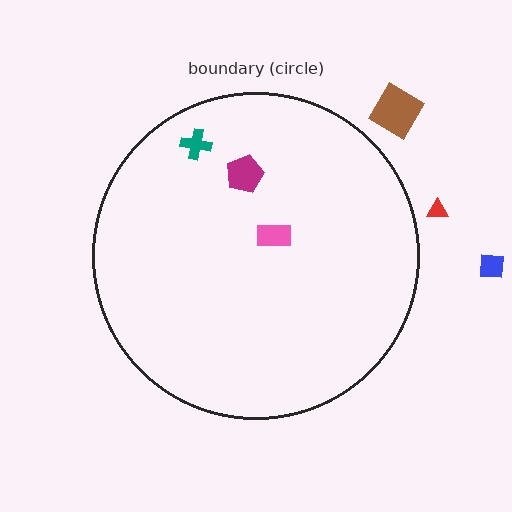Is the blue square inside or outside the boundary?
Outside.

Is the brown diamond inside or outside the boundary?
Outside.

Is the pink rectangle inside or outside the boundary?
Inside.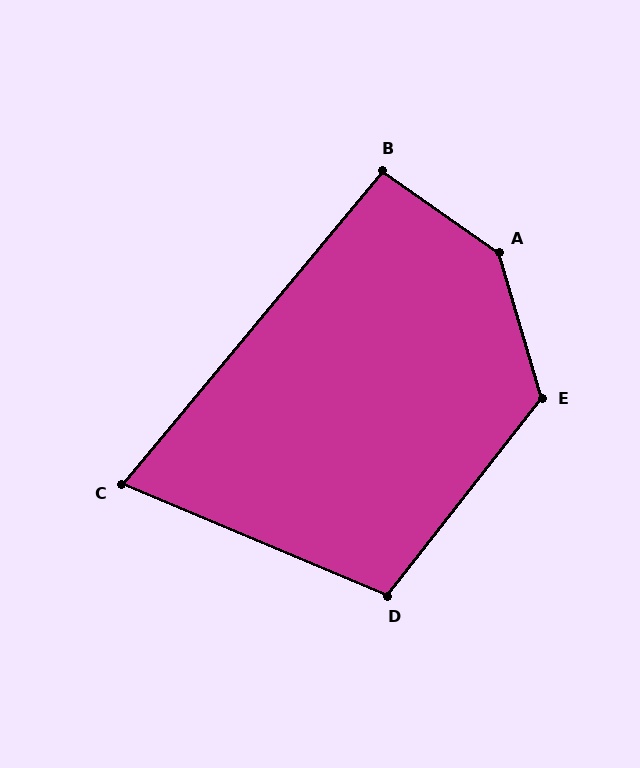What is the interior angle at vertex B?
Approximately 95 degrees (approximately right).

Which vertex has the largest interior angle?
A, at approximately 141 degrees.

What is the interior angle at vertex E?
Approximately 126 degrees (obtuse).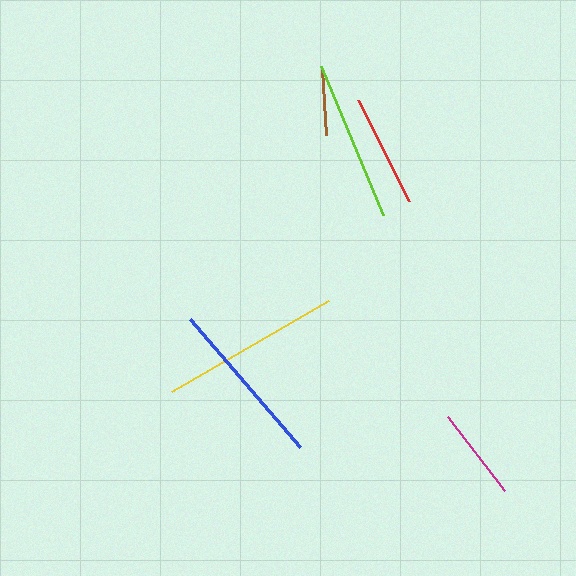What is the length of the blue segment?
The blue segment is approximately 169 pixels long.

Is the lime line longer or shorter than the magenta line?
The lime line is longer than the magenta line.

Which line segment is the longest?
The yellow line is the longest at approximately 182 pixels.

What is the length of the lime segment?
The lime segment is approximately 162 pixels long.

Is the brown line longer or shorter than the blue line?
The blue line is longer than the brown line.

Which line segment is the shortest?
The brown line is the shortest at approximately 66 pixels.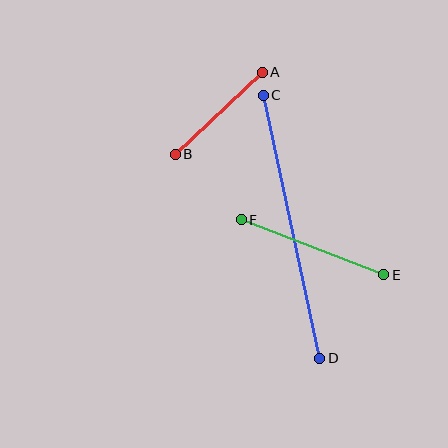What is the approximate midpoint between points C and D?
The midpoint is at approximately (291, 227) pixels.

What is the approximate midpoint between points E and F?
The midpoint is at approximately (313, 247) pixels.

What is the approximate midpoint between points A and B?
The midpoint is at approximately (219, 113) pixels.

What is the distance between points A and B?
The distance is approximately 120 pixels.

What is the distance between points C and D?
The distance is approximately 269 pixels.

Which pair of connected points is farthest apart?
Points C and D are farthest apart.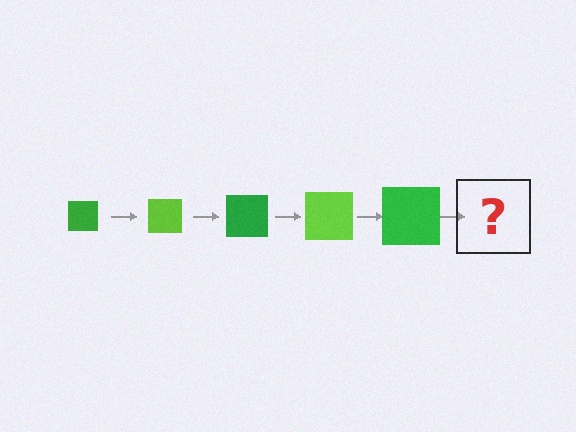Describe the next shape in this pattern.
It should be a lime square, larger than the previous one.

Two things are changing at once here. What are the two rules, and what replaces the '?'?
The two rules are that the square grows larger each step and the color cycles through green and lime. The '?' should be a lime square, larger than the previous one.